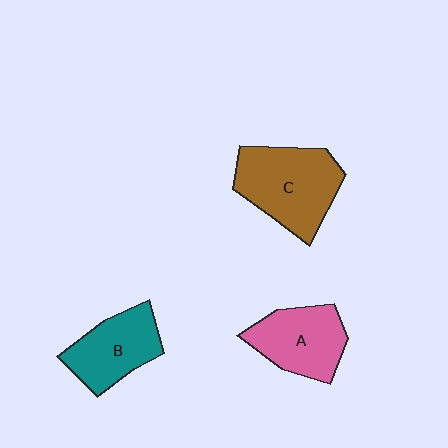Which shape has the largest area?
Shape C (brown).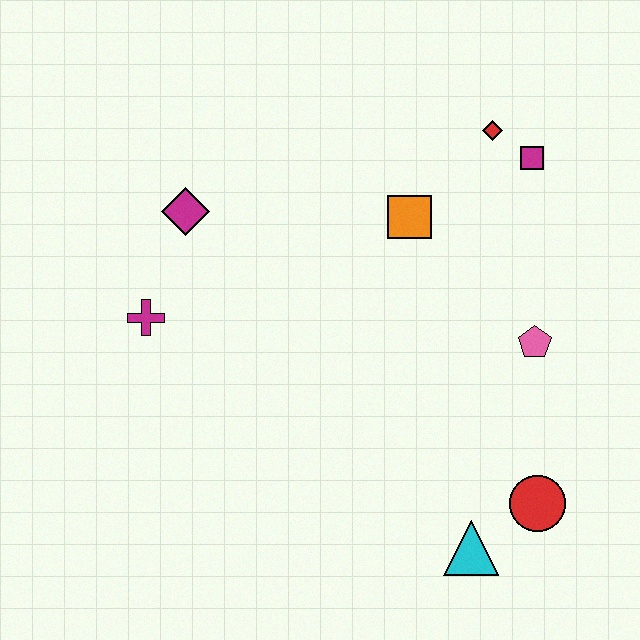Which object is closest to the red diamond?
The magenta square is closest to the red diamond.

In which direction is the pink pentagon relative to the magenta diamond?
The pink pentagon is to the right of the magenta diamond.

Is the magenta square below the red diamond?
Yes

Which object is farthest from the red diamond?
The cyan triangle is farthest from the red diamond.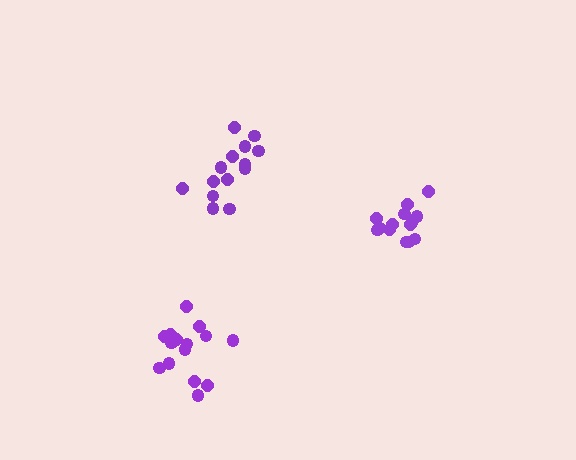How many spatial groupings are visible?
There are 3 spatial groupings.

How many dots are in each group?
Group 1: 14 dots, Group 2: 14 dots, Group 3: 15 dots (43 total).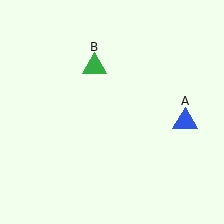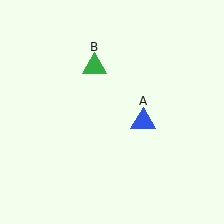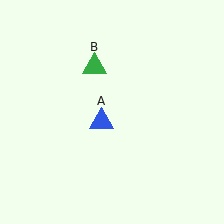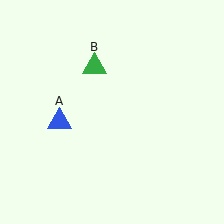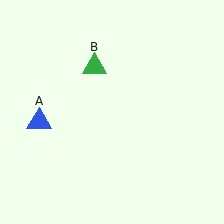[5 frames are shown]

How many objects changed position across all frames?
1 object changed position: blue triangle (object A).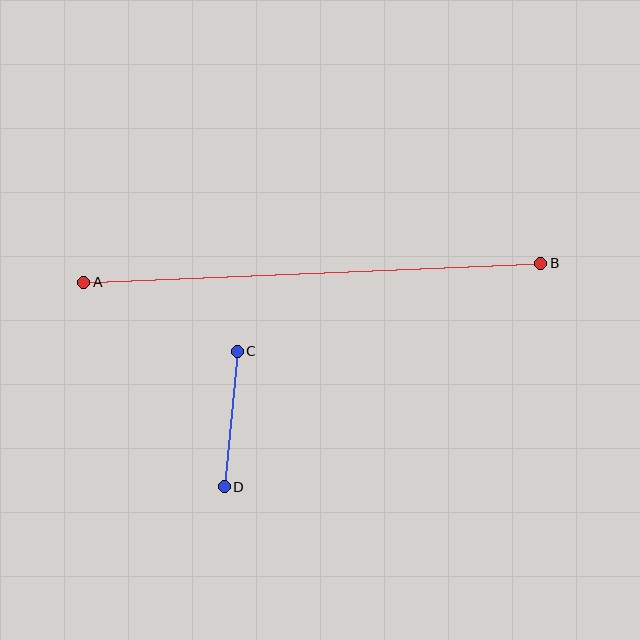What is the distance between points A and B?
The distance is approximately 457 pixels.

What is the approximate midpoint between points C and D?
The midpoint is at approximately (231, 419) pixels.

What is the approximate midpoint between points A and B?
The midpoint is at approximately (312, 273) pixels.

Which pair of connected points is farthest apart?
Points A and B are farthest apart.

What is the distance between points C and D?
The distance is approximately 136 pixels.